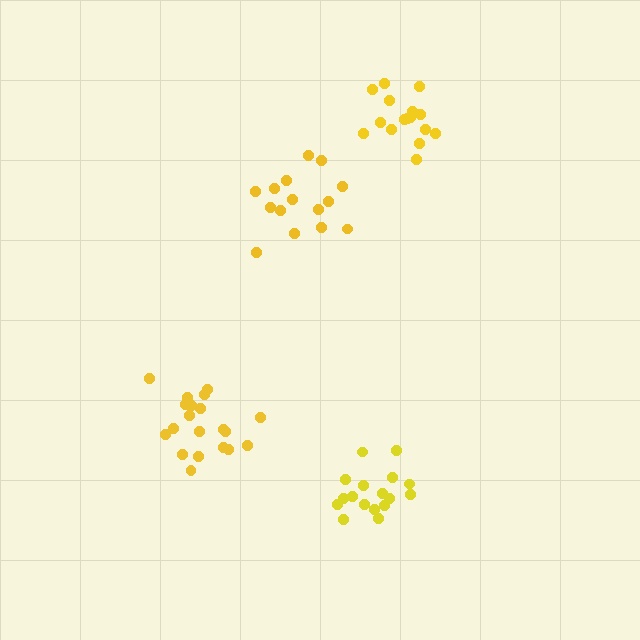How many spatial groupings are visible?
There are 4 spatial groupings.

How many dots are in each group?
Group 1: 17 dots, Group 2: 15 dots, Group 3: 17 dots, Group 4: 20 dots (69 total).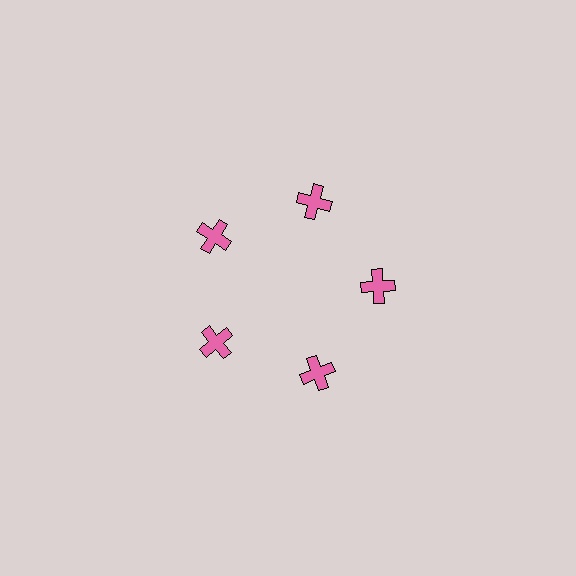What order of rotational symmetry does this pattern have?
This pattern has 5-fold rotational symmetry.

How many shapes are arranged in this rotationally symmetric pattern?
There are 5 shapes, arranged in 5 groups of 1.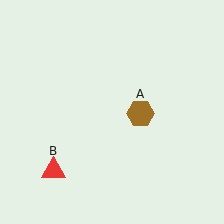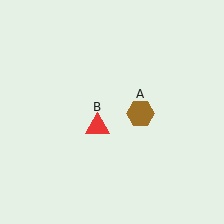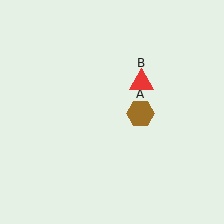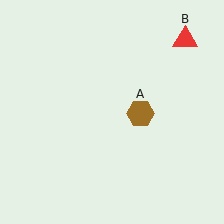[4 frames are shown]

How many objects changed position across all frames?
1 object changed position: red triangle (object B).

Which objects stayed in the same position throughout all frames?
Brown hexagon (object A) remained stationary.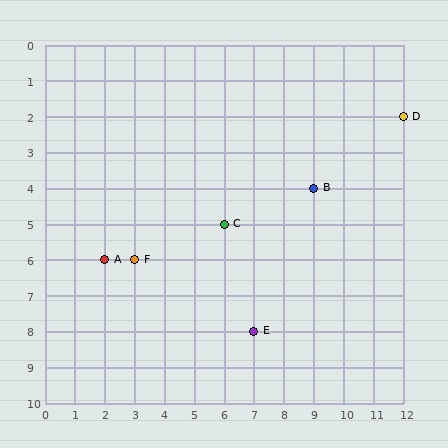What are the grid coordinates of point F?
Point F is at grid coordinates (3, 6).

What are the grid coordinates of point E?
Point E is at grid coordinates (7, 8).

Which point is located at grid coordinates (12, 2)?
Point D is at (12, 2).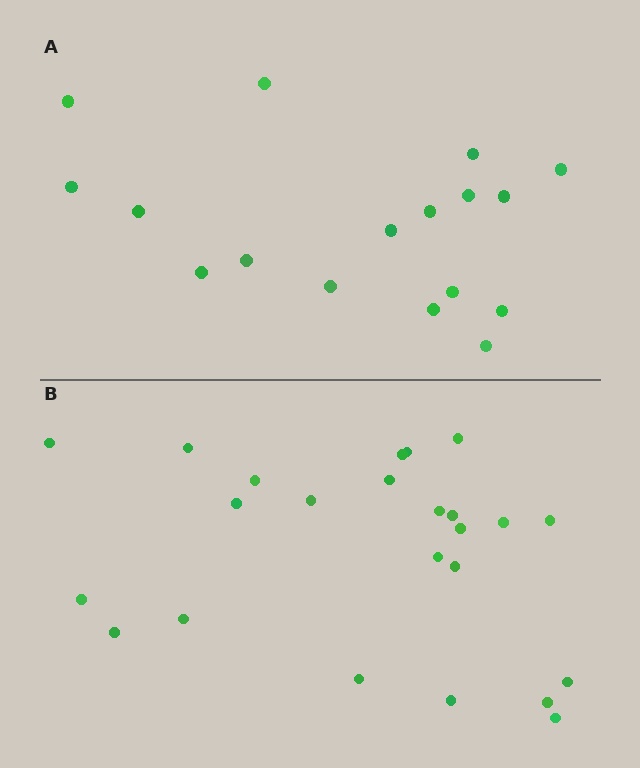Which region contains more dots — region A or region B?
Region B (the bottom region) has more dots.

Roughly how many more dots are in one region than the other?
Region B has roughly 8 or so more dots than region A.